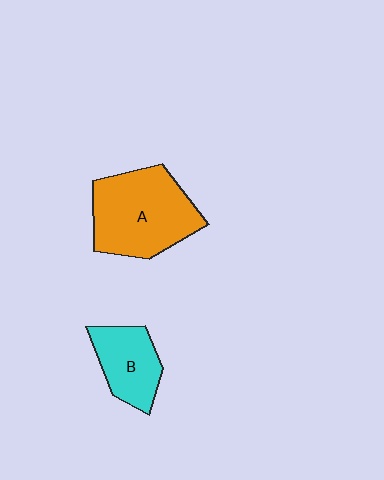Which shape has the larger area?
Shape A (orange).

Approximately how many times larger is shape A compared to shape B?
Approximately 1.8 times.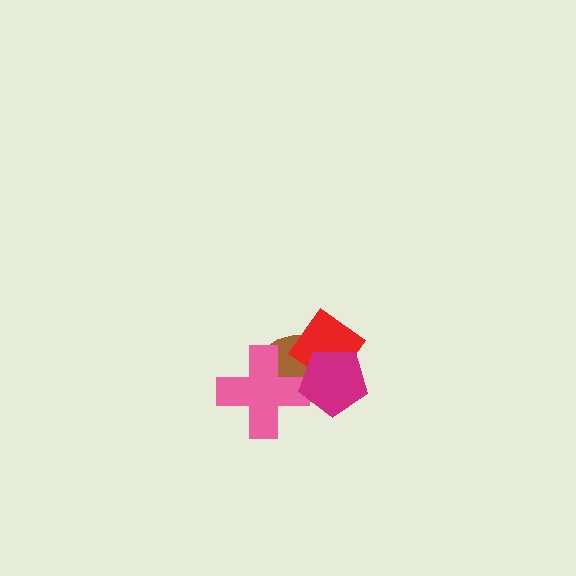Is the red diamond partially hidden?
Yes, it is partially covered by another shape.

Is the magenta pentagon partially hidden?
No, no other shape covers it.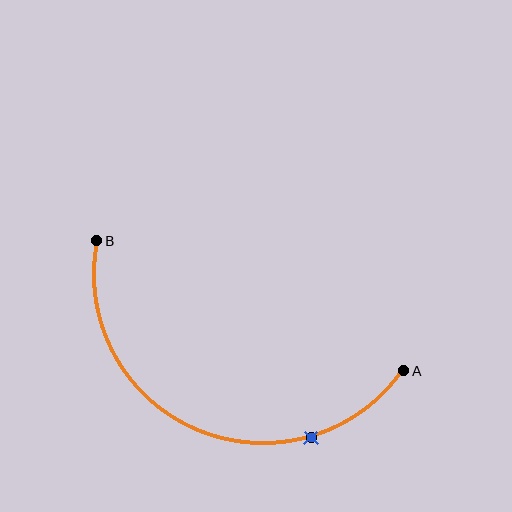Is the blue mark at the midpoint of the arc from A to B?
No. The blue mark lies on the arc but is closer to endpoint A. The arc midpoint would be at the point on the curve equidistant along the arc from both A and B.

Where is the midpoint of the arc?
The arc midpoint is the point on the curve farthest from the straight line joining A and B. It sits below that line.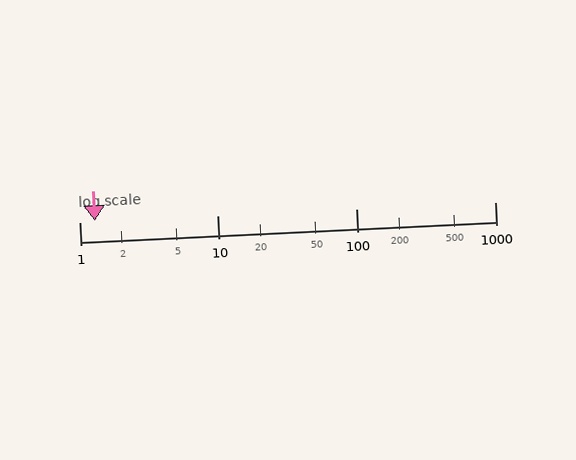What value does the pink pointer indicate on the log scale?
The pointer indicates approximately 1.3.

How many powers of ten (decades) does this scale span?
The scale spans 3 decades, from 1 to 1000.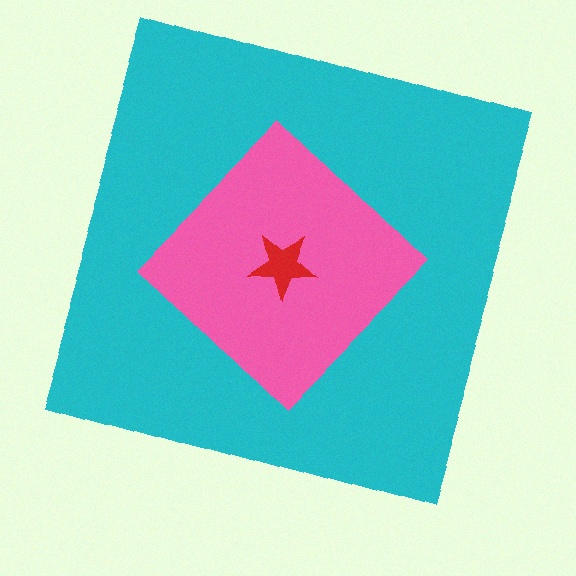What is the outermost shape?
The cyan square.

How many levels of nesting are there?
3.